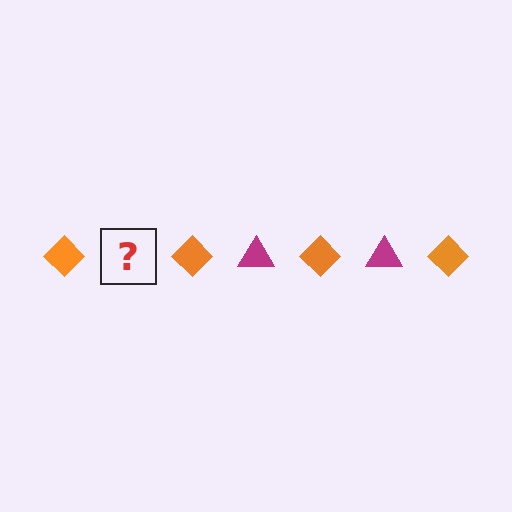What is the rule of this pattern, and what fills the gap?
The rule is that the pattern alternates between orange diamond and magenta triangle. The gap should be filled with a magenta triangle.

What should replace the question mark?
The question mark should be replaced with a magenta triangle.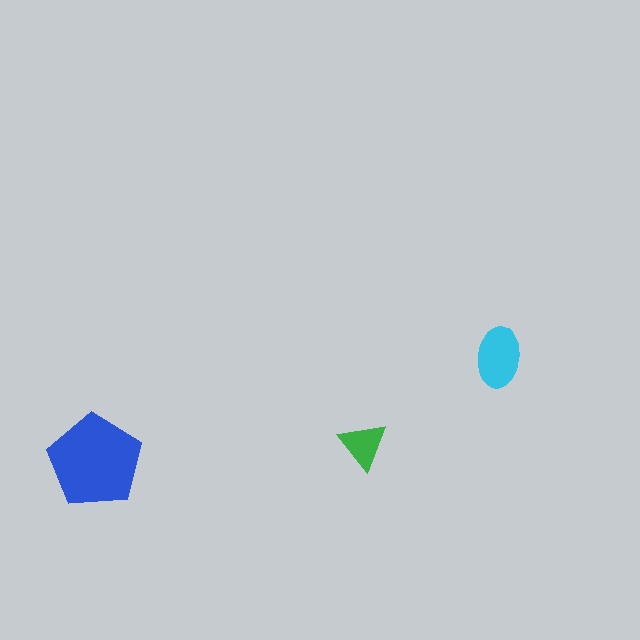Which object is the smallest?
The green triangle.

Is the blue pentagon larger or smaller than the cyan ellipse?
Larger.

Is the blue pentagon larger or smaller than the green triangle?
Larger.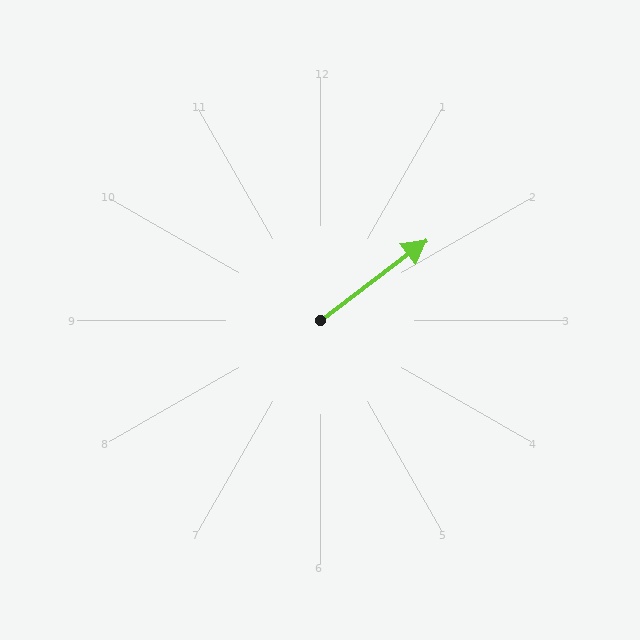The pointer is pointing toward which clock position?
Roughly 2 o'clock.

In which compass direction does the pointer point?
Northeast.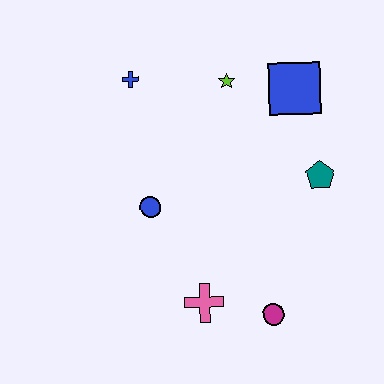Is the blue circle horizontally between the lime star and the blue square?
No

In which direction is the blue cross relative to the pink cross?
The blue cross is above the pink cross.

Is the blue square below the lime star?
Yes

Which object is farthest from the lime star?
The magenta circle is farthest from the lime star.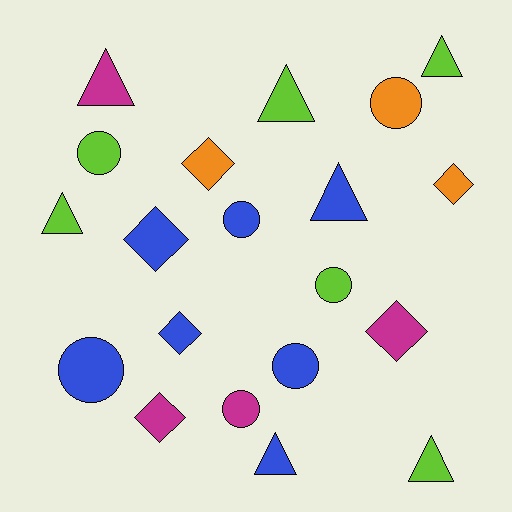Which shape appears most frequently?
Circle, with 7 objects.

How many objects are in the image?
There are 20 objects.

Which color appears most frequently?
Blue, with 7 objects.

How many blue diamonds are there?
There are 2 blue diamonds.